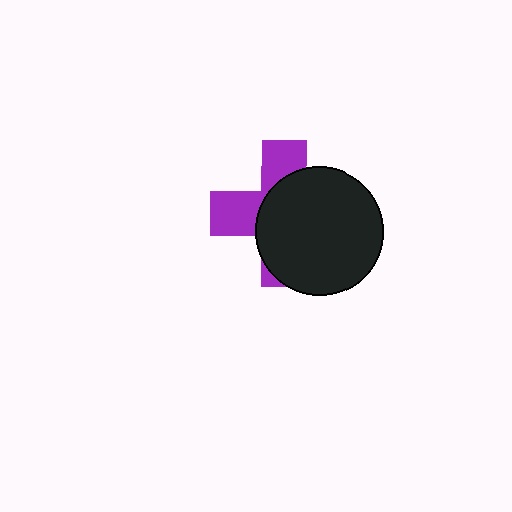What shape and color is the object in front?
The object in front is a black circle.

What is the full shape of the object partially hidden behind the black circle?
The partially hidden object is a purple cross.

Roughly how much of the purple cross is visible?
A small part of it is visible (roughly 38%).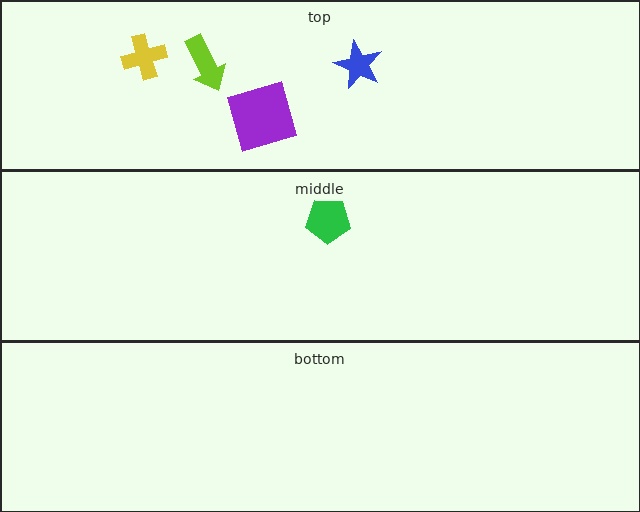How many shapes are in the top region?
4.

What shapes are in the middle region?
The green pentagon.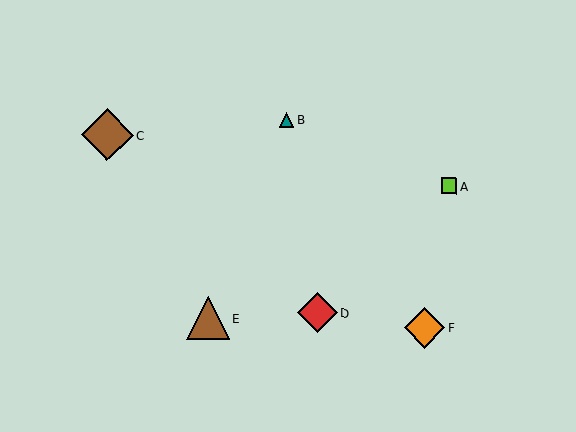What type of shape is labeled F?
Shape F is an orange diamond.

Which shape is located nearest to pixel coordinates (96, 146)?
The brown diamond (labeled C) at (107, 135) is nearest to that location.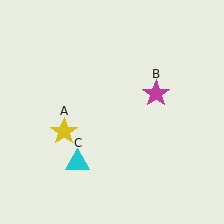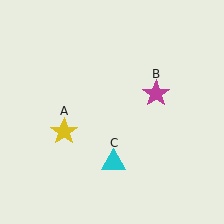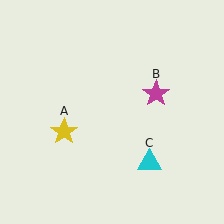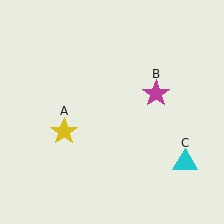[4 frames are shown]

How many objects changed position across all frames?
1 object changed position: cyan triangle (object C).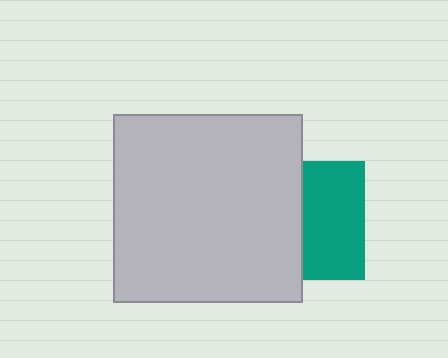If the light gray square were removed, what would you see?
You would see the complete teal square.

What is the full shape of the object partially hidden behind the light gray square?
The partially hidden object is a teal square.